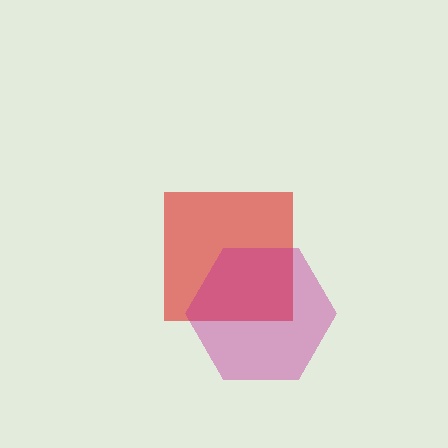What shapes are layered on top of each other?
The layered shapes are: a red square, a magenta hexagon.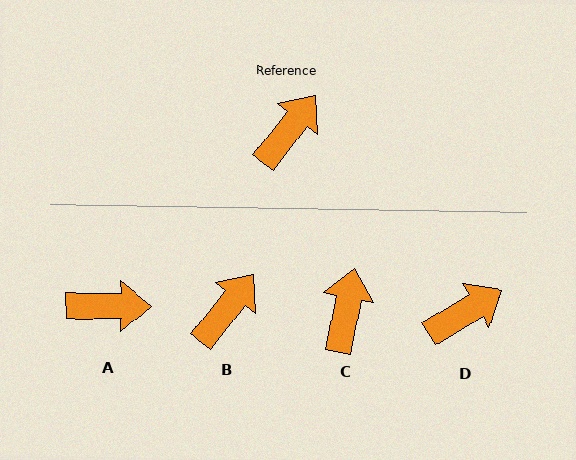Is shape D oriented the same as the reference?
No, it is off by about 21 degrees.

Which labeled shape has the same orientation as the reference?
B.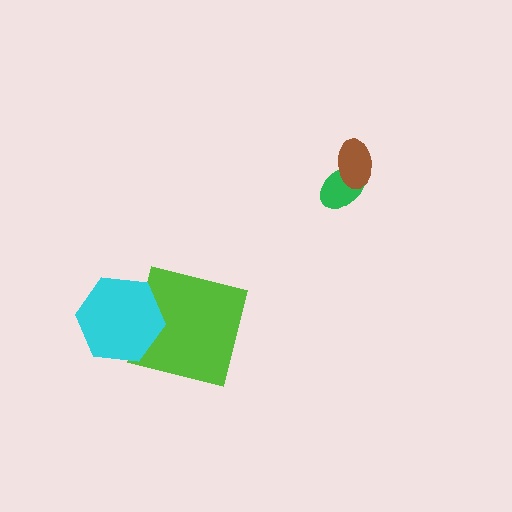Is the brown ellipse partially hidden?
No, no other shape covers it.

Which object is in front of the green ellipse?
The brown ellipse is in front of the green ellipse.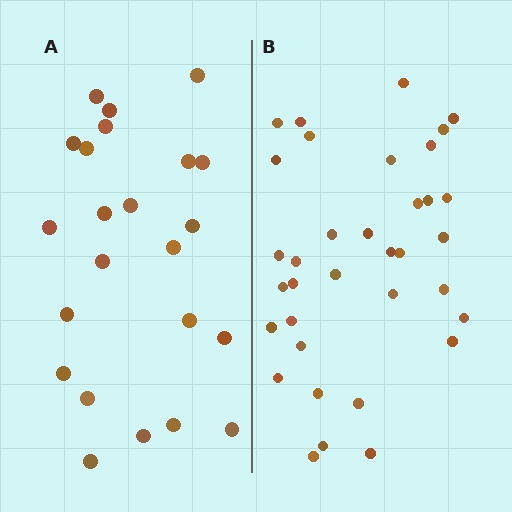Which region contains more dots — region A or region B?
Region B (the right region) has more dots.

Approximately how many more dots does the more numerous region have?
Region B has roughly 12 or so more dots than region A.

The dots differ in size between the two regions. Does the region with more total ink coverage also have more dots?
No. Region A has more total ink coverage because its dots are larger, but region B actually contains more individual dots. Total area can be misleading — the number of items is what matters here.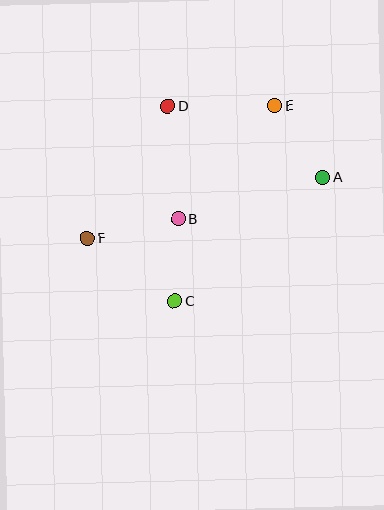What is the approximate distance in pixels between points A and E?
The distance between A and E is approximately 86 pixels.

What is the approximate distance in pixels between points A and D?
The distance between A and D is approximately 170 pixels.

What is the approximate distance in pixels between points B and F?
The distance between B and F is approximately 93 pixels.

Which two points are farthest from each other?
Points A and F are farthest from each other.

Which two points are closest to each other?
Points B and C are closest to each other.